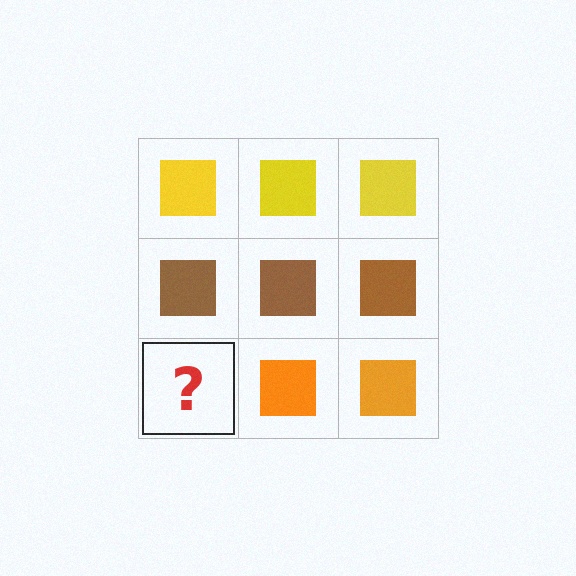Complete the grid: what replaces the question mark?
The question mark should be replaced with an orange square.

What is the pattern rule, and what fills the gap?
The rule is that each row has a consistent color. The gap should be filled with an orange square.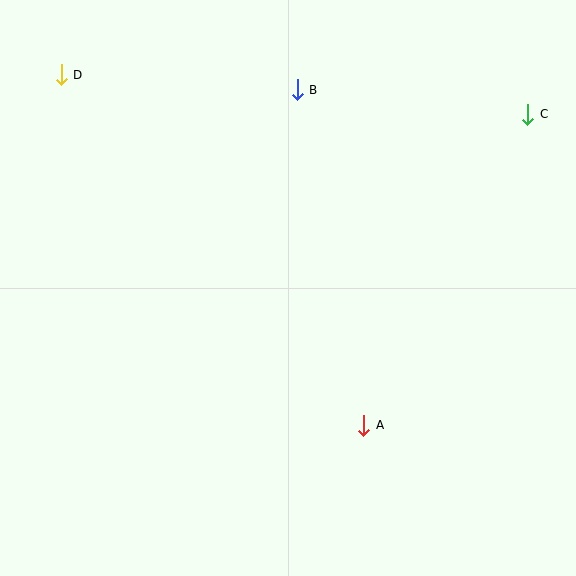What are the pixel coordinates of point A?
Point A is at (364, 425).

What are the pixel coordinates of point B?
Point B is at (297, 90).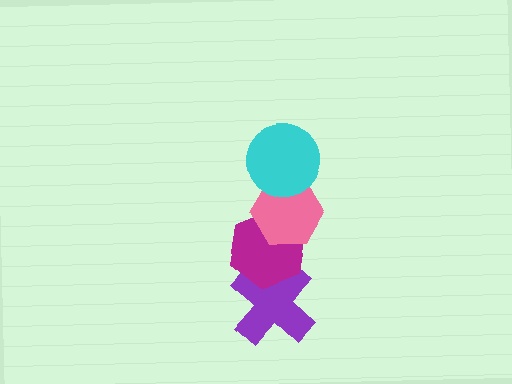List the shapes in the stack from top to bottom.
From top to bottom: the cyan circle, the pink hexagon, the magenta hexagon, the purple cross.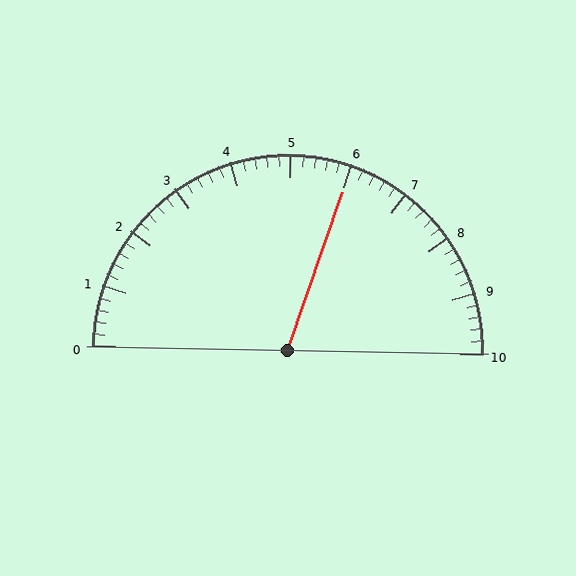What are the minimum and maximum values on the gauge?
The gauge ranges from 0 to 10.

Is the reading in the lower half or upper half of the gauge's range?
The reading is in the upper half of the range (0 to 10).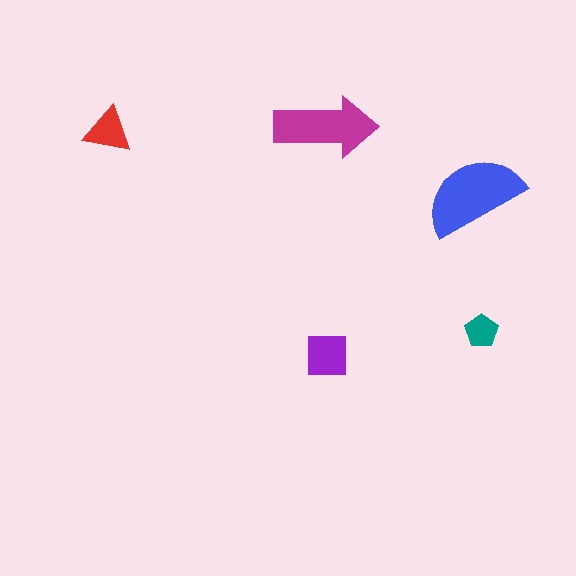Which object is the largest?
The blue semicircle.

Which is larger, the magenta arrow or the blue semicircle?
The blue semicircle.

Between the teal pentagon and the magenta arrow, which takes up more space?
The magenta arrow.